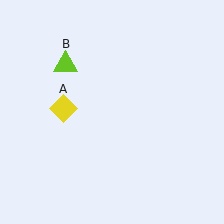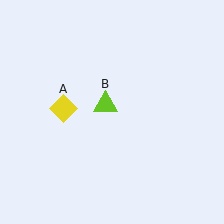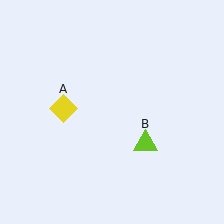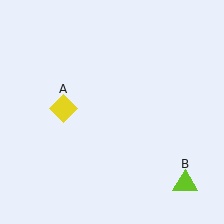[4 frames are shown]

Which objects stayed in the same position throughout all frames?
Yellow diamond (object A) remained stationary.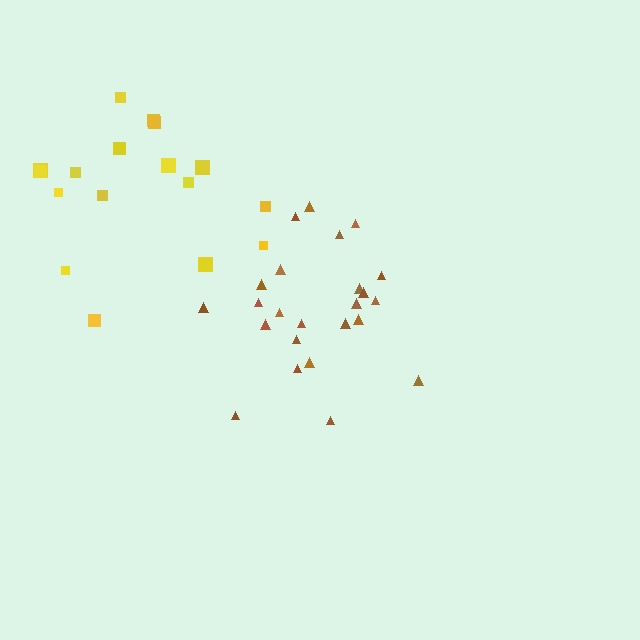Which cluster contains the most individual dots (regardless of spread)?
Brown (24).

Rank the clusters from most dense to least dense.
brown, yellow.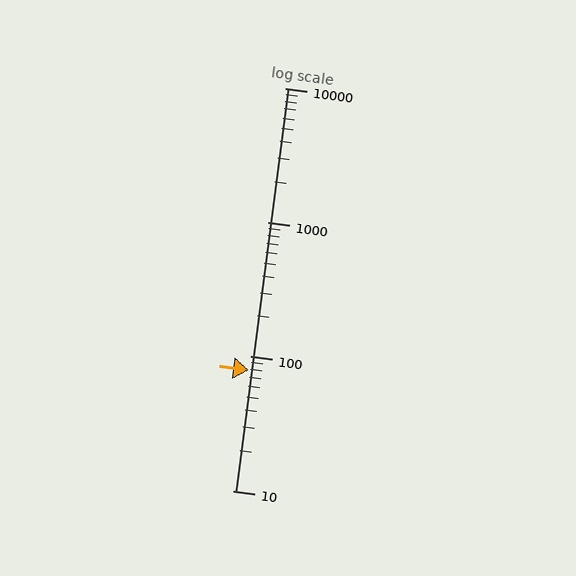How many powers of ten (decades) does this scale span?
The scale spans 3 decades, from 10 to 10000.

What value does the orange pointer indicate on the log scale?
The pointer indicates approximately 79.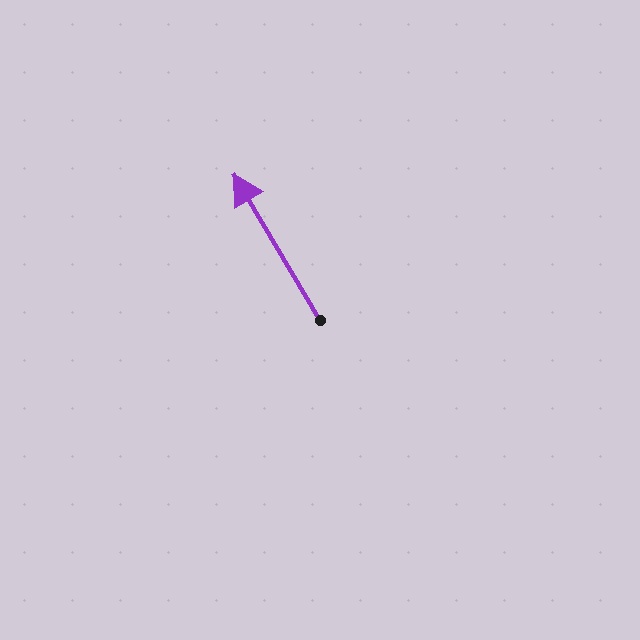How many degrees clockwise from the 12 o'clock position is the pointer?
Approximately 329 degrees.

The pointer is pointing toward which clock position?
Roughly 11 o'clock.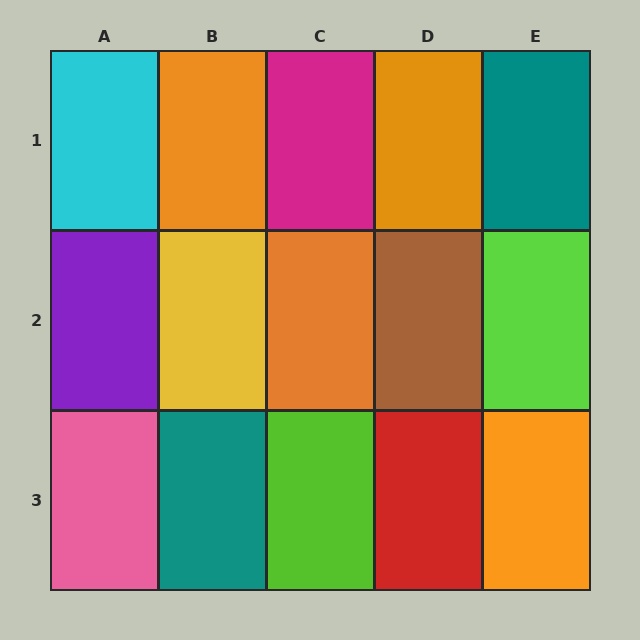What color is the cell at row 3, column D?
Red.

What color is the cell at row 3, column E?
Orange.